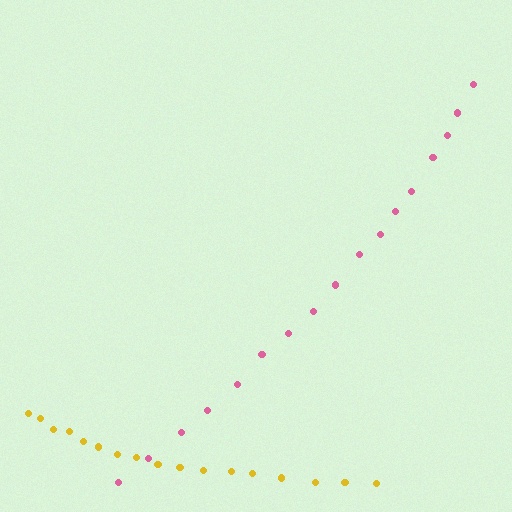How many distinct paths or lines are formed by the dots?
There are 2 distinct paths.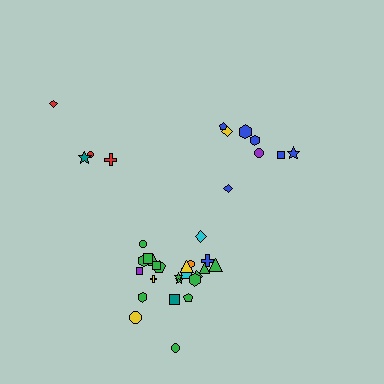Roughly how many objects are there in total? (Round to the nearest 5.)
Roughly 35 objects in total.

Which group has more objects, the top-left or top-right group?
The top-right group.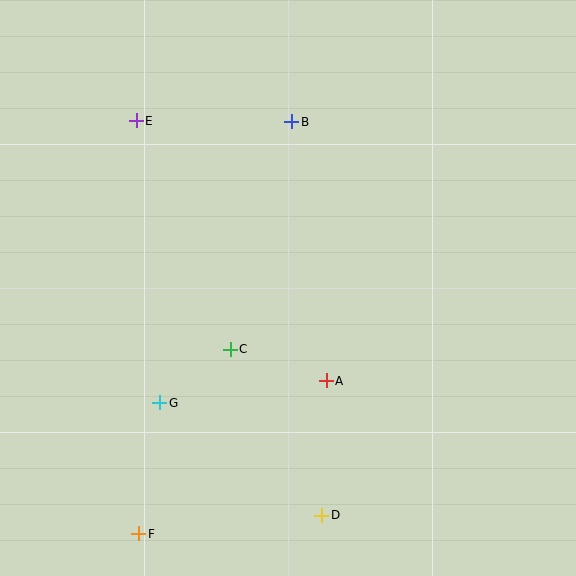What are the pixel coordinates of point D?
Point D is at (322, 515).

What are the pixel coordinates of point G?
Point G is at (160, 403).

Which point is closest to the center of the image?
Point C at (230, 349) is closest to the center.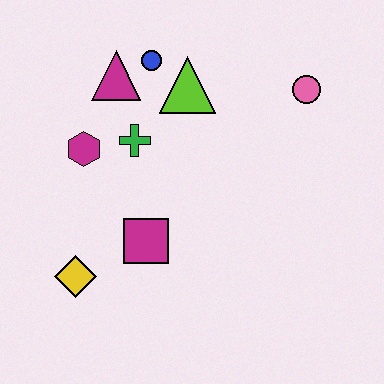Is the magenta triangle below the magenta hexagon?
No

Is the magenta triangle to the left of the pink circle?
Yes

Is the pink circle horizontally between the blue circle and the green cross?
No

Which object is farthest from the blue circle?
The yellow diamond is farthest from the blue circle.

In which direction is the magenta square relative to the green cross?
The magenta square is below the green cross.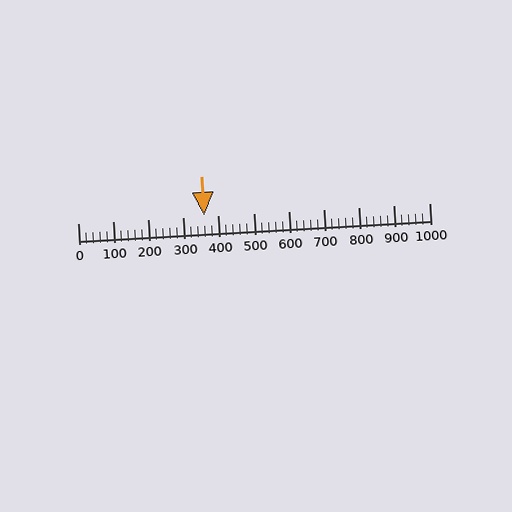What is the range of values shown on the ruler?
The ruler shows values from 0 to 1000.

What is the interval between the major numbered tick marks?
The major tick marks are spaced 100 units apart.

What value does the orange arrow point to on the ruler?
The orange arrow points to approximately 360.